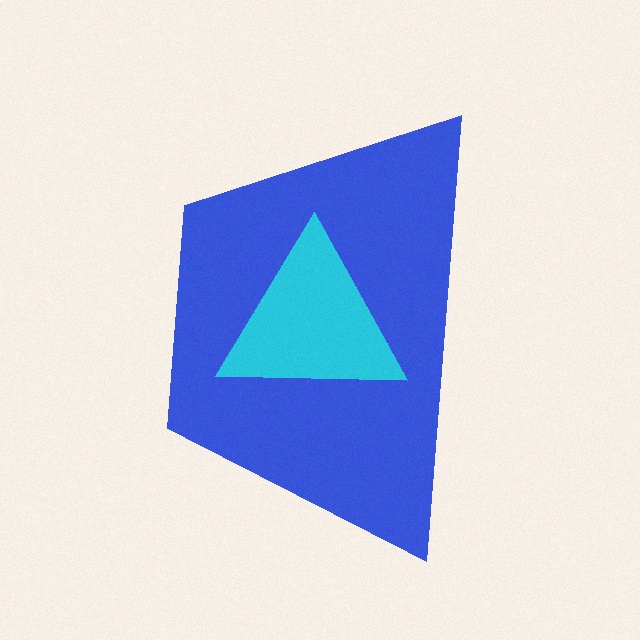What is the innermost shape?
The cyan triangle.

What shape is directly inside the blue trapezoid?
The cyan triangle.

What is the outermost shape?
The blue trapezoid.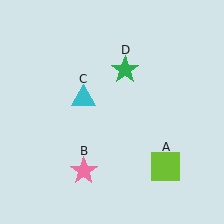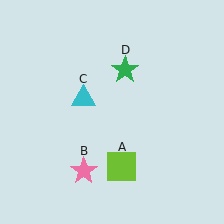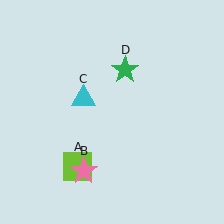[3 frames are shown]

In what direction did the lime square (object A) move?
The lime square (object A) moved left.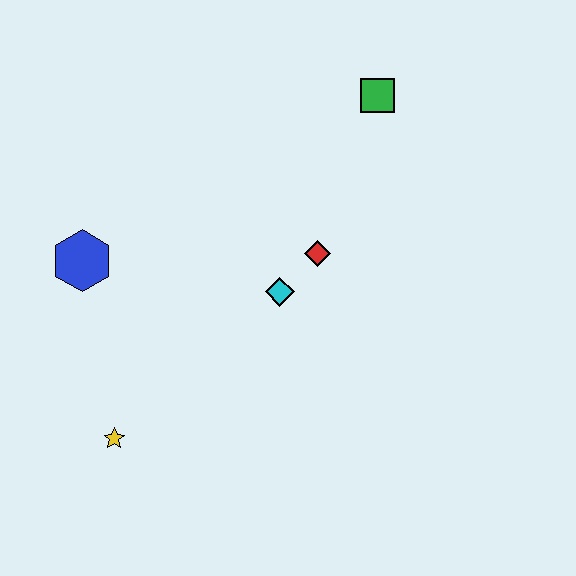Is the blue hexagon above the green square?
No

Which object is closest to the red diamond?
The cyan diamond is closest to the red diamond.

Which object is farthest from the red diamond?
The yellow star is farthest from the red diamond.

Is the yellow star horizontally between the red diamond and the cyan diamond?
No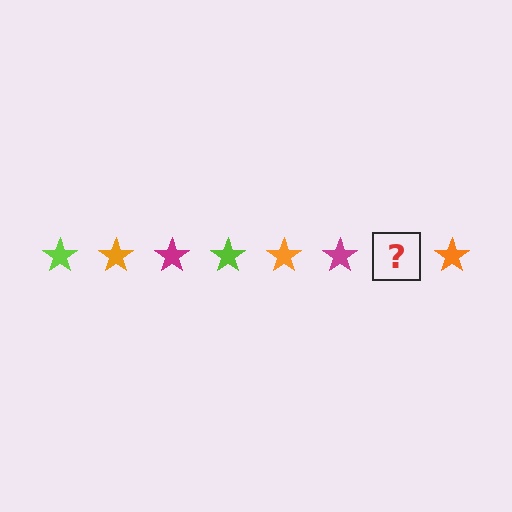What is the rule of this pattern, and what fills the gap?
The rule is that the pattern cycles through lime, orange, magenta stars. The gap should be filled with a lime star.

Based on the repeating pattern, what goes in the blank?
The blank should be a lime star.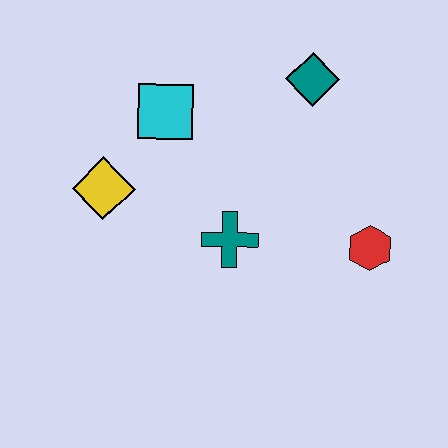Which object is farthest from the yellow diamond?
The red hexagon is farthest from the yellow diamond.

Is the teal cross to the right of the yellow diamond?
Yes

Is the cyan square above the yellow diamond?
Yes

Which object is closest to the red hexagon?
The teal cross is closest to the red hexagon.